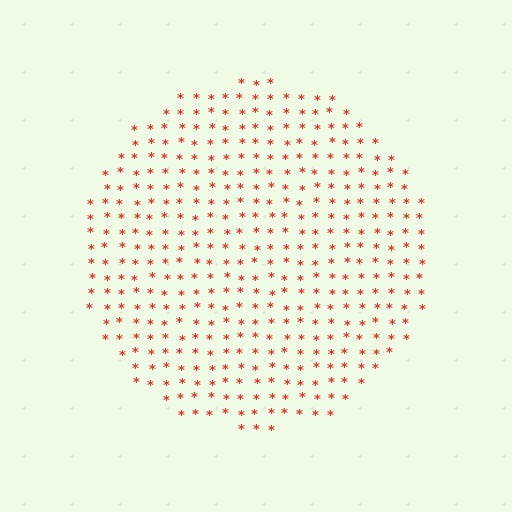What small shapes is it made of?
It is made of small asterisks.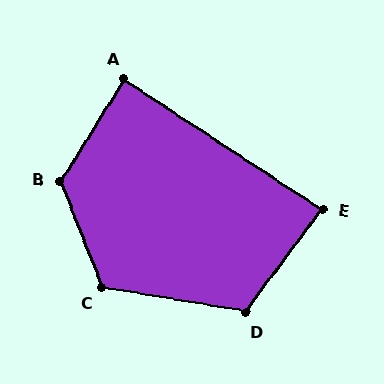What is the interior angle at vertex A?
Approximately 88 degrees (approximately right).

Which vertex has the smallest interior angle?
E, at approximately 87 degrees.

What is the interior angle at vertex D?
Approximately 117 degrees (obtuse).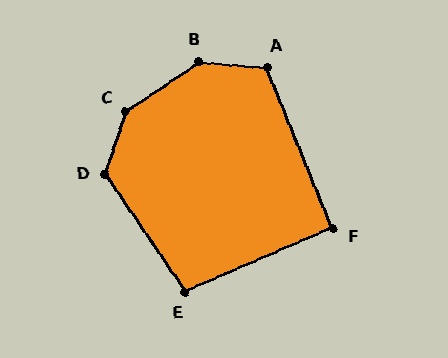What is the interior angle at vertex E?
Approximately 101 degrees (obtuse).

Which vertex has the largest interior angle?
C, at approximately 142 degrees.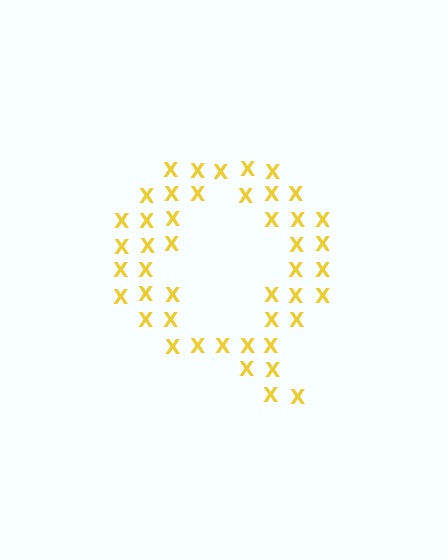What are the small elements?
The small elements are letter X's.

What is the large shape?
The large shape is the letter Q.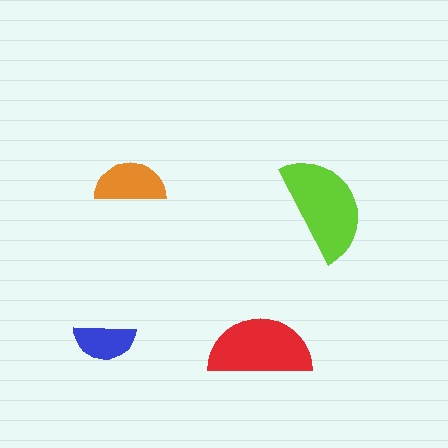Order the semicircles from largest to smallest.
the lime one, the red one, the orange one, the blue one.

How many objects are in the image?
There are 4 objects in the image.